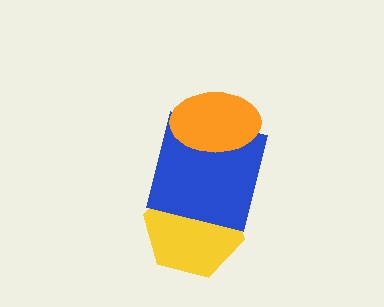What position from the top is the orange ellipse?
The orange ellipse is 1st from the top.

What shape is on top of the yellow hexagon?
The blue square is on top of the yellow hexagon.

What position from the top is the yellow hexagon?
The yellow hexagon is 3rd from the top.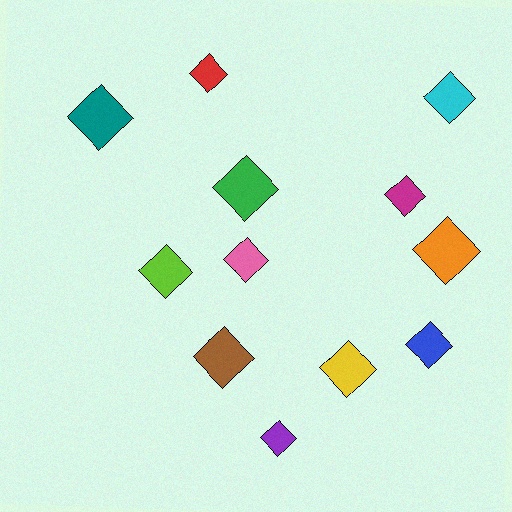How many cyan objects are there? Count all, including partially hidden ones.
There is 1 cyan object.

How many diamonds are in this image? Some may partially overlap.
There are 12 diamonds.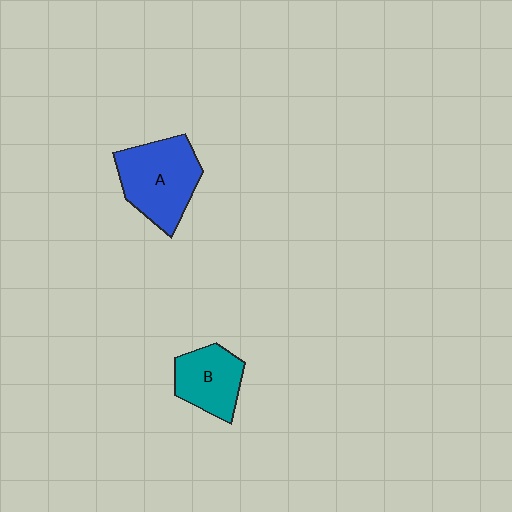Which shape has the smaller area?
Shape B (teal).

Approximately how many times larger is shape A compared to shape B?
Approximately 1.4 times.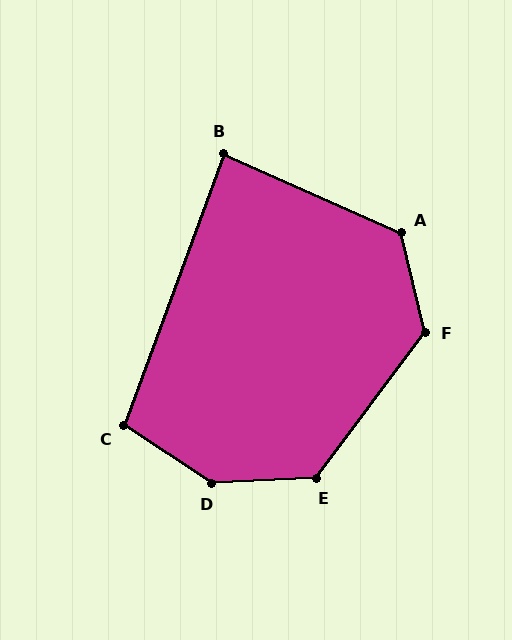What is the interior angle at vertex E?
Approximately 130 degrees (obtuse).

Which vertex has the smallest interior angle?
B, at approximately 86 degrees.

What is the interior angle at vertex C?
Approximately 103 degrees (obtuse).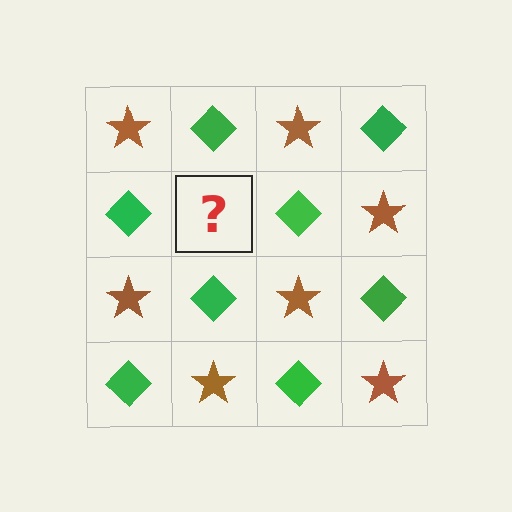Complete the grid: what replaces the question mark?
The question mark should be replaced with a brown star.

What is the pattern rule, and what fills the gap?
The rule is that it alternates brown star and green diamond in a checkerboard pattern. The gap should be filled with a brown star.